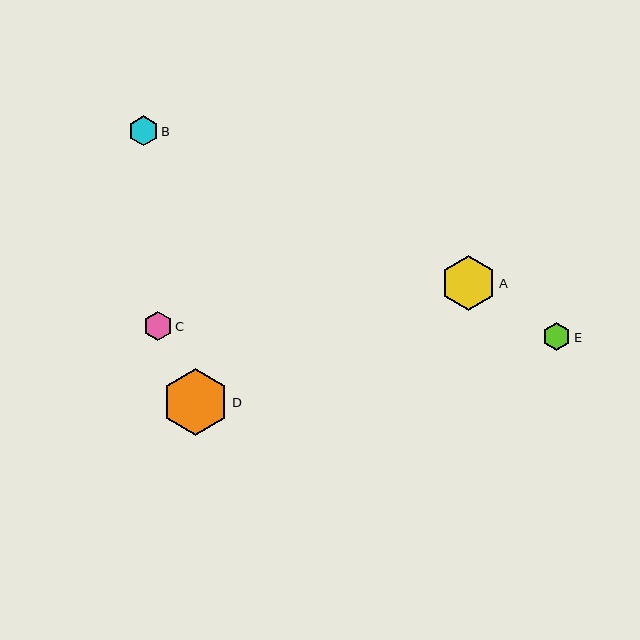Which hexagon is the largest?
Hexagon D is the largest with a size of approximately 67 pixels.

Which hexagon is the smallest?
Hexagon E is the smallest with a size of approximately 28 pixels.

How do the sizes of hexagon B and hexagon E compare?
Hexagon B and hexagon E are approximately the same size.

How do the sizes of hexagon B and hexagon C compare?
Hexagon B and hexagon C are approximately the same size.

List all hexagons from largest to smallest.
From largest to smallest: D, A, B, C, E.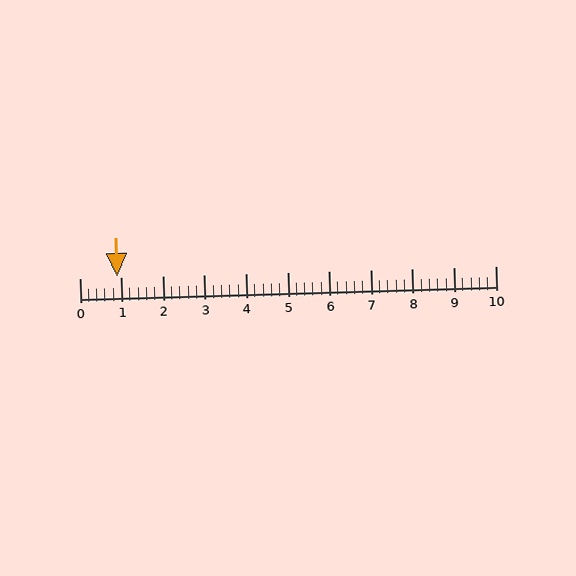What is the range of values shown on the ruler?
The ruler shows values from 0 to 10.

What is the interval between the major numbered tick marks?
The major tick marks are spaced 1 units apart.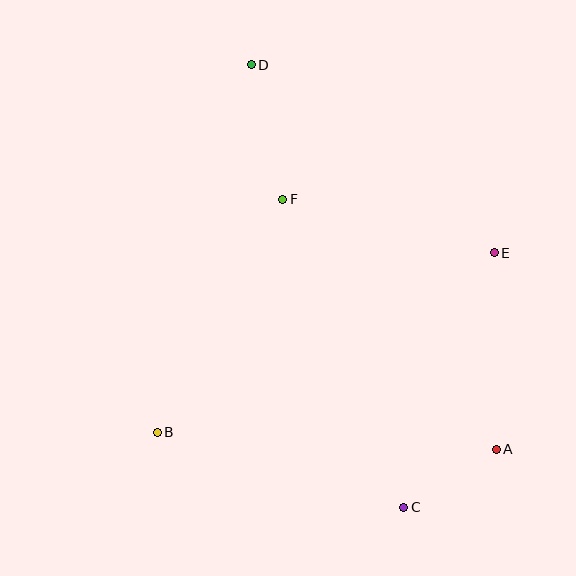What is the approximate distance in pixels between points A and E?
The distance between A and E is approximately 197 pixels.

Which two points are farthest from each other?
Points C and D are farthest from each other.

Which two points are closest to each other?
Points A and C are closest to each other.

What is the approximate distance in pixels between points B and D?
The distance between B and D is approximately 379 pixels.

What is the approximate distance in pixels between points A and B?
The distance between A and B is approximately 339 pixels.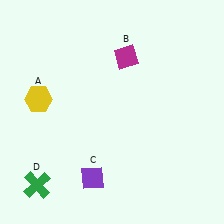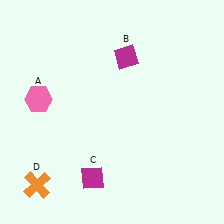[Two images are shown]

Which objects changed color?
A changed from yellow to pink. C changed from purple to magenta. D changed from green to orange.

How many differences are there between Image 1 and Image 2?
There are 3 differences between the two images.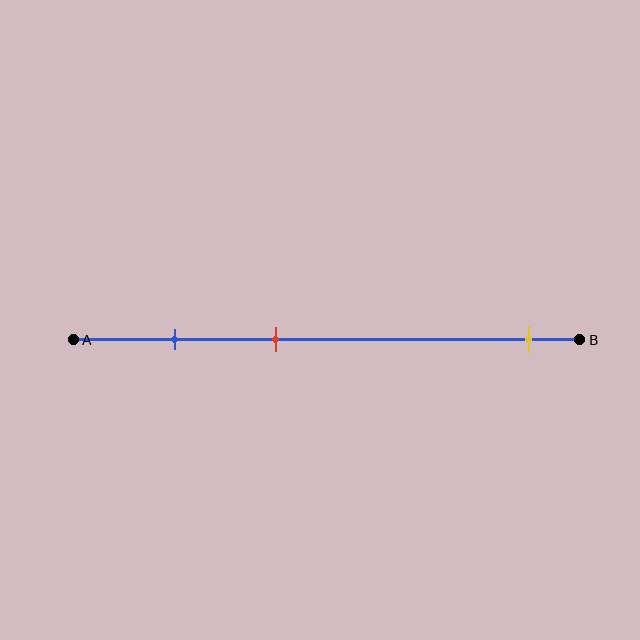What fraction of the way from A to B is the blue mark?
The blue mark is approximately 20% (0.2) of the way from A to B.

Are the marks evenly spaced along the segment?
No, the marks are not evenly spaced.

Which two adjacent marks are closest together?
The blue and red marks are the closest adjacent pair.